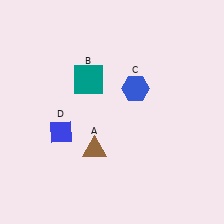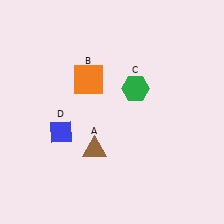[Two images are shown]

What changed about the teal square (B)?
In Image 1, B is teal. In Image 2, it changed to orange.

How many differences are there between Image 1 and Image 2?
There are 2 differences between the two images.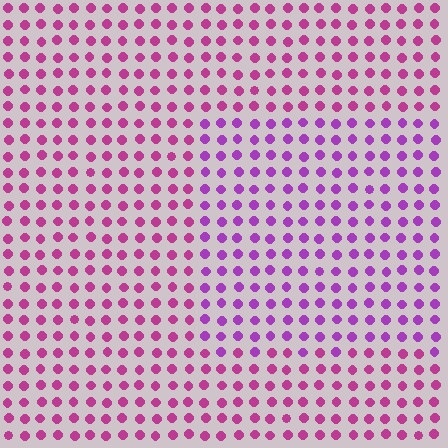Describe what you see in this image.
The image is filled with small magenta elements in a uniform arrangement. A rectangle-shaped region is visible where the elements are tinted to a slightly different hue, forming a subtle color boundary.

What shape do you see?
I see a rectangle.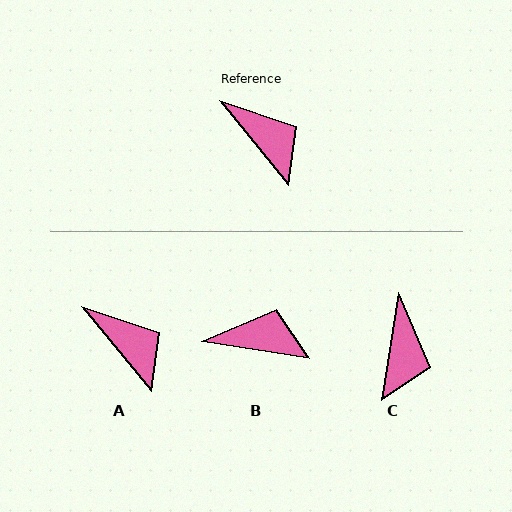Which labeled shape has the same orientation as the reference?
A.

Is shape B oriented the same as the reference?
No, it is off by about 42 degrees.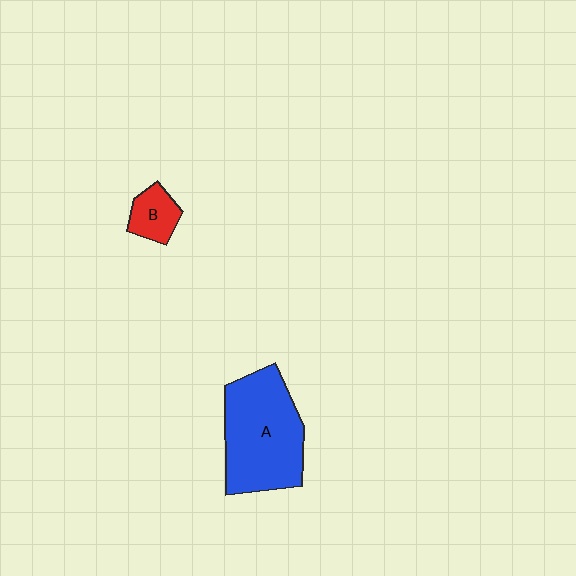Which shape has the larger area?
Shape A (blue).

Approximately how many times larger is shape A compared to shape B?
Approximately 3.8 times.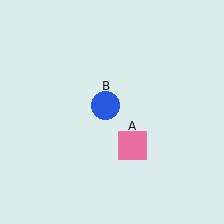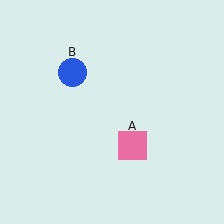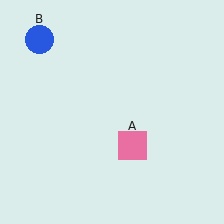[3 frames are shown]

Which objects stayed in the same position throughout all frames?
Pink square (object A) remained stationary.